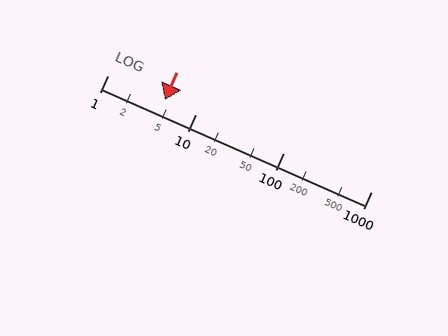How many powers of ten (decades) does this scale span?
The scale spans 3 decades, from 1 to 1000.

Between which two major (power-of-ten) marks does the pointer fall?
The pointer is between 1 and 10.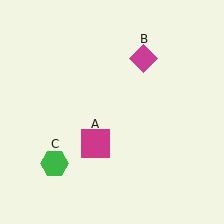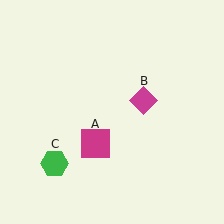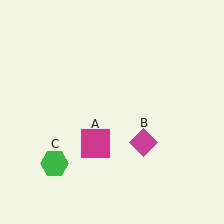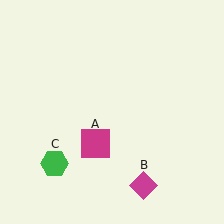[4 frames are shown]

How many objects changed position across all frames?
1 object changed position: magenta diamond (object B).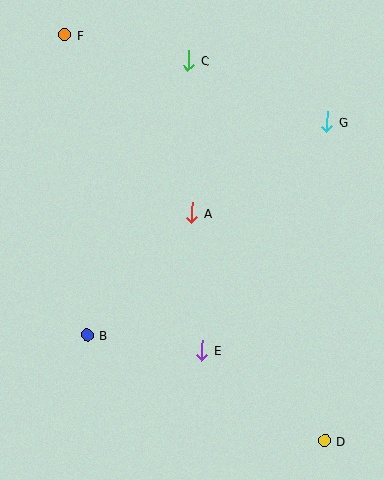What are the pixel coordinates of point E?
Point E is at (202, 350).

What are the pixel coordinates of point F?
Point F is at (64, 35).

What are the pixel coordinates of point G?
Point G is at (327, 121).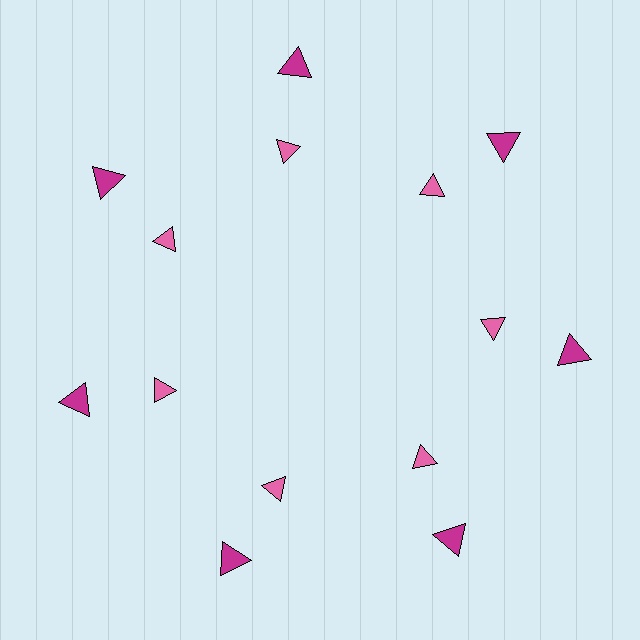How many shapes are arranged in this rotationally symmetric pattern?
There are 14 shapes, arranged in 7 groups of 2.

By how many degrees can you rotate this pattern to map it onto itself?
The pattern maps onto itself every 51 degrees of rotation.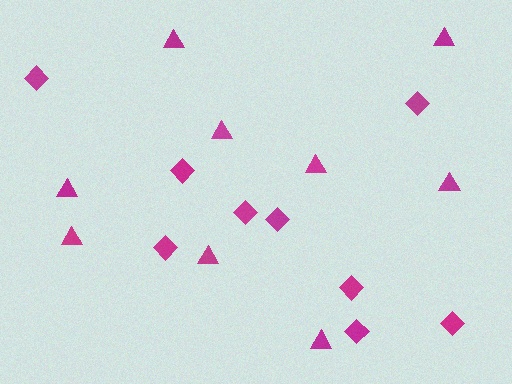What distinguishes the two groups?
There are 2 groups: one group of diamonds (9) and one group of triangles (9).